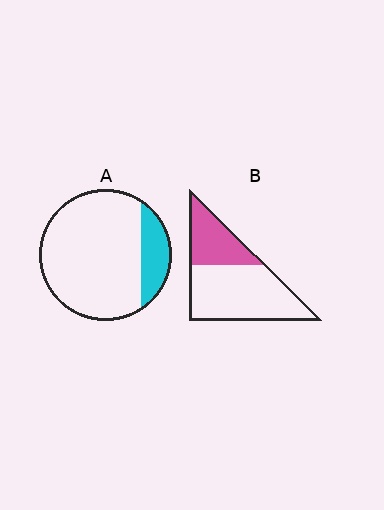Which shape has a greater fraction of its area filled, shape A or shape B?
Shape B.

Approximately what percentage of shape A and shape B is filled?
A is approximately 20% and B is approximately 35%.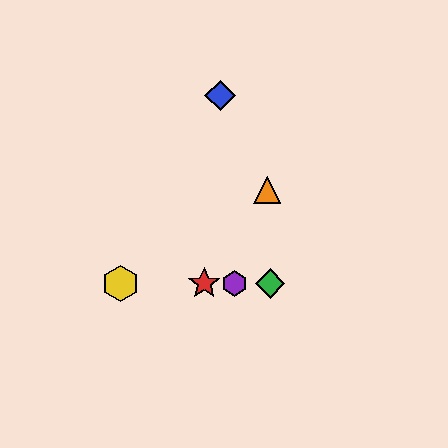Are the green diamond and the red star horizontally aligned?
Yes, both are at y≈283.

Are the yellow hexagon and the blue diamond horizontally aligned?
No, the yellow hexagon is at y≈283 and the blue diamond is at y≈96.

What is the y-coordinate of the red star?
The red star is at y≈283.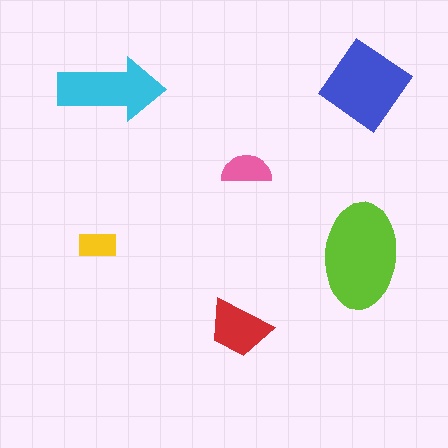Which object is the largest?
The lime ellipse.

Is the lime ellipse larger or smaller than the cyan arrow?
Larger.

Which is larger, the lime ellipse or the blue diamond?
The lime ellipse.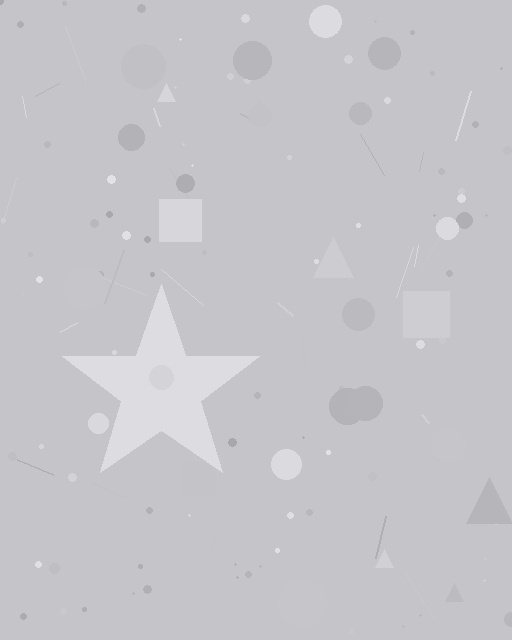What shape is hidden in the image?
A star is hidden in the image.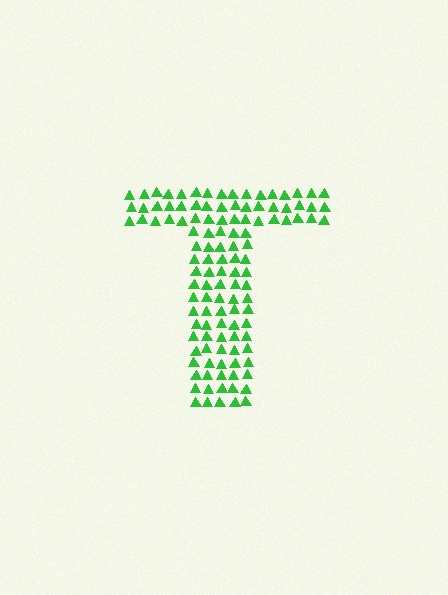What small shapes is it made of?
It is made of small triangles.